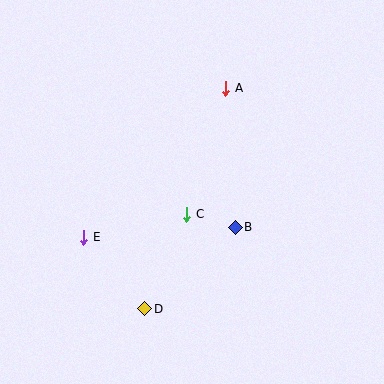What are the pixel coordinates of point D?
Point D is at (145, 309).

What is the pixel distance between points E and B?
The distance between E and B is 152 pixels.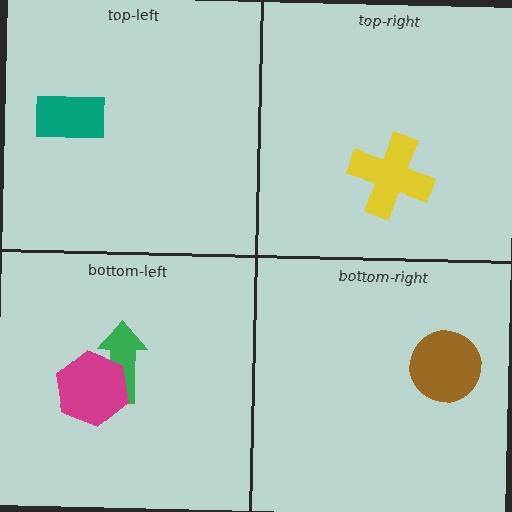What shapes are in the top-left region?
The teal rectangle.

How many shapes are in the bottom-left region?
2.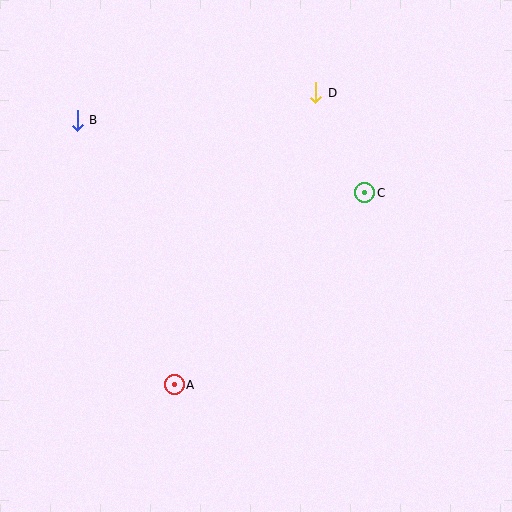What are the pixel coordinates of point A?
Point A is at (174, 385).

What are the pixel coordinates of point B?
Point B is at (77, 120).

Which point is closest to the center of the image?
Point C at (365, 193) is closest to the center.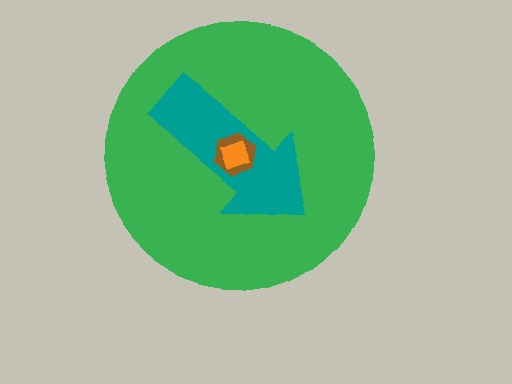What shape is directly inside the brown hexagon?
The orange diamond.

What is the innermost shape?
The orange diamond.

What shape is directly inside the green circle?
The teal arrow.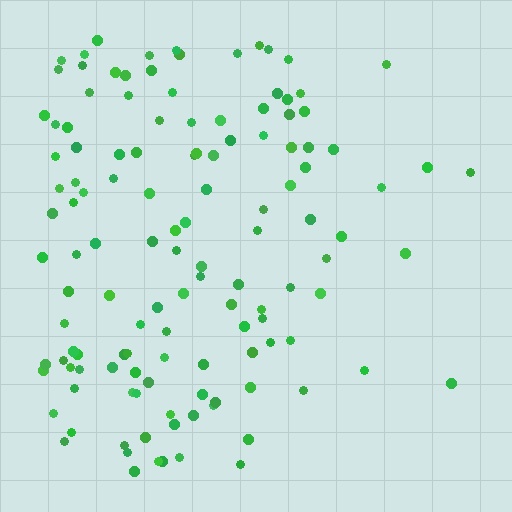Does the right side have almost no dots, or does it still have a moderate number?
Still a moderate number, just noticeably fewer than the left.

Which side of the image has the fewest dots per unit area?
The right.